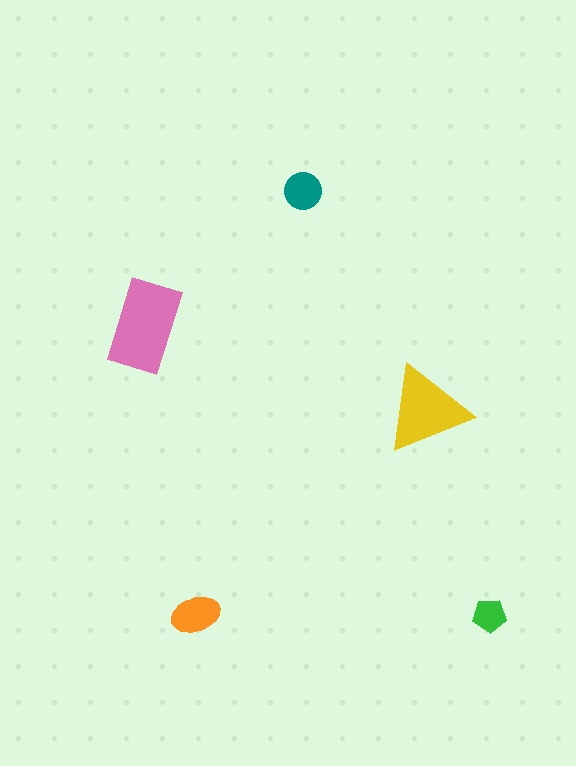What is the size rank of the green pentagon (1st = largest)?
5th.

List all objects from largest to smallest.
The pink rectangle, the yellow triangle, the orange ellipse, the teal circle, the green pentagon.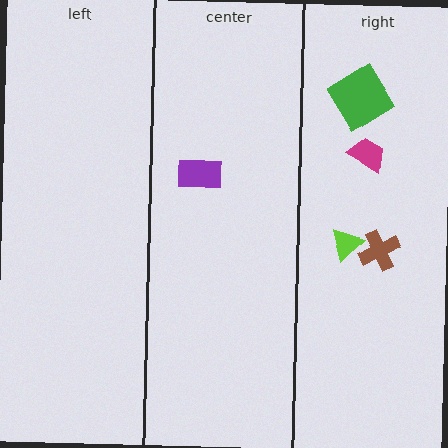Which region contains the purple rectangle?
The center region.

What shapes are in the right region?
The magenta trapezoid, the green diamond, the lime triangle, the brown cross.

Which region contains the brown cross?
The right region.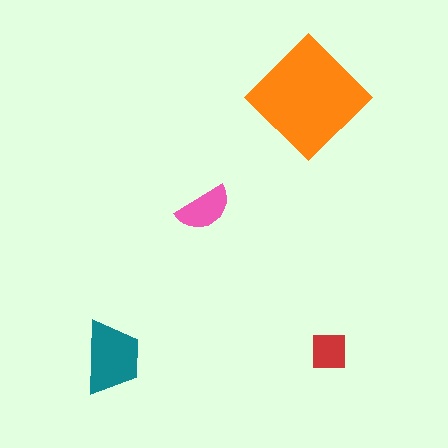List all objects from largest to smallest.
The orange diamond, the teal trapezoid, the pink semicircle, the red square.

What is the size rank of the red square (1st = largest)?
4th.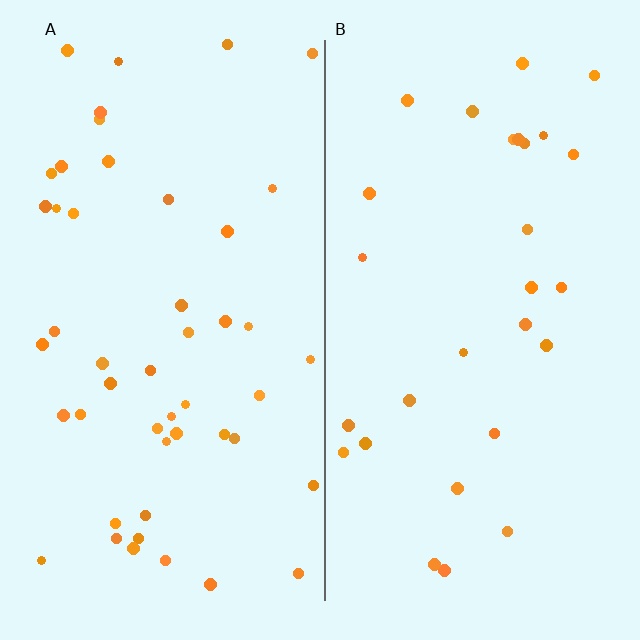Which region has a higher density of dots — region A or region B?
A (the left).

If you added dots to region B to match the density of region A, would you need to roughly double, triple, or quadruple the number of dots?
Approximately double.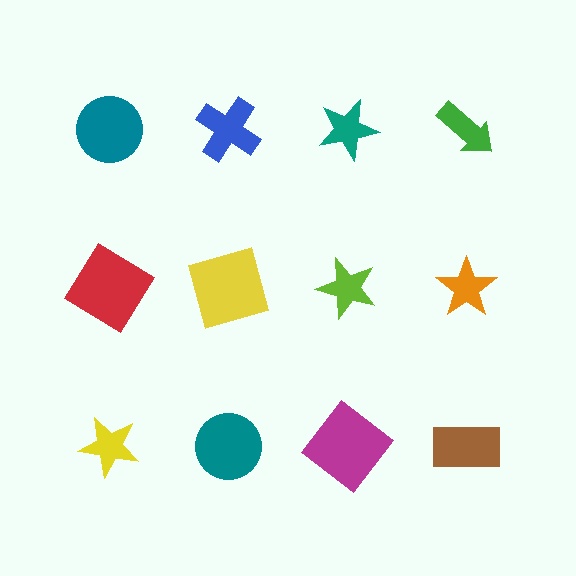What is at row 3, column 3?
A magenta diamond.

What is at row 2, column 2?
A yellow square.